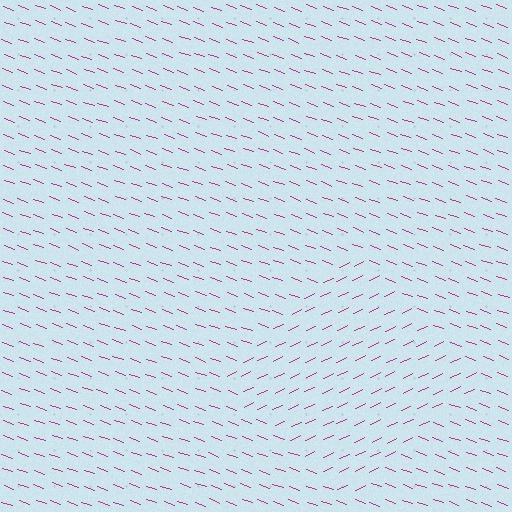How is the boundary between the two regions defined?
The boundary is defined purely by a change in line orientation (approximately 45 degrees difference). All lines are the same color and thickness.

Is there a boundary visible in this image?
Yes, there is a texture boundary formed by a change in line orientation.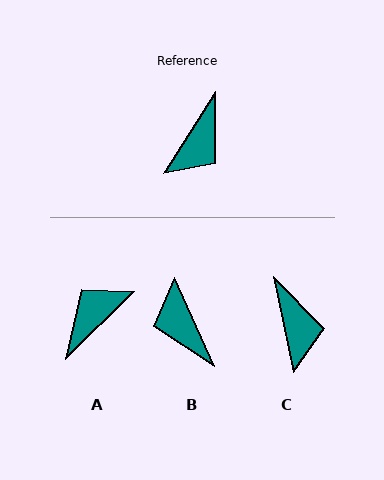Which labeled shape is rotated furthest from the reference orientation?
A, about 167 degrees away.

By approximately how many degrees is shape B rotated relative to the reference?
Approximately 124 degrees clockwise.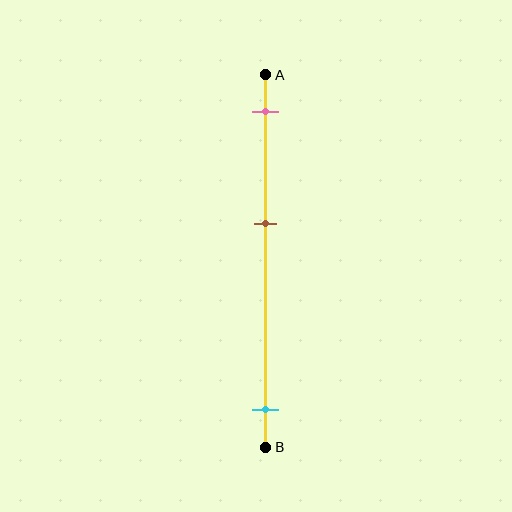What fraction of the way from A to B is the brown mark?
The brown mark is approximately 40% (0.4) of the way from A to B.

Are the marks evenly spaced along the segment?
No, the marks are not evenly spaced.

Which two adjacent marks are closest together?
The pink and brown marks are the closest adjacent pair.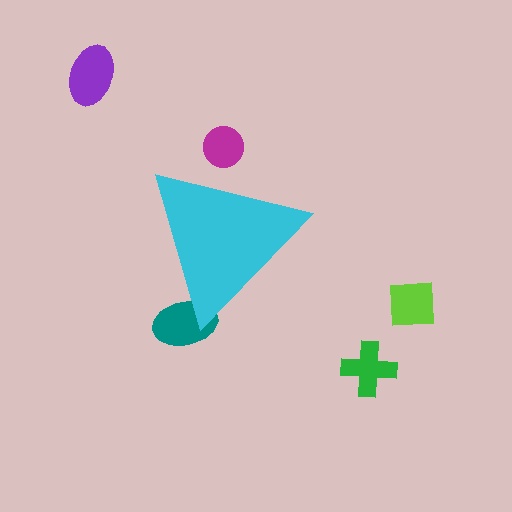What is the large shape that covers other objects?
A cyan triangle.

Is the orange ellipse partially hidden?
Yes, the orange ellipse is partially hidden behind the cyan triangle.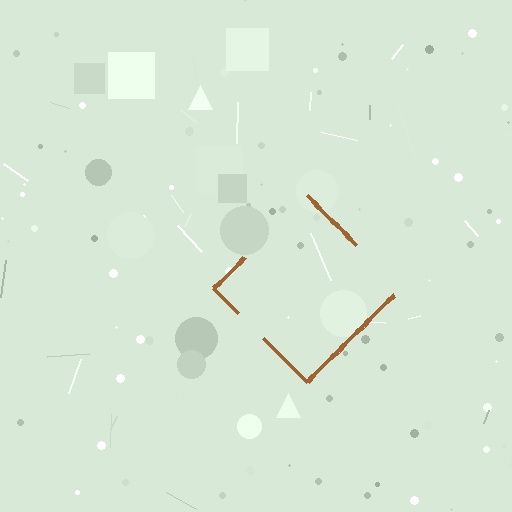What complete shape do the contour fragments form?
The contour fragments form a diamond.